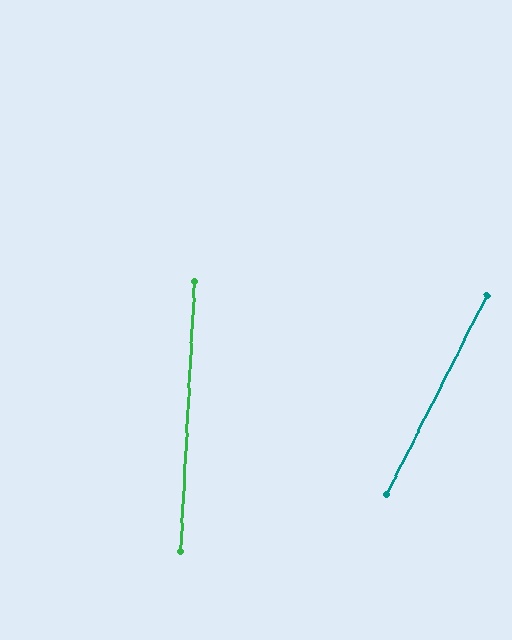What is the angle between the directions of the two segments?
Approximately 24 degrees.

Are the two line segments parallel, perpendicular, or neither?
Neither parallel nor perpendicular — they differ by about 24°.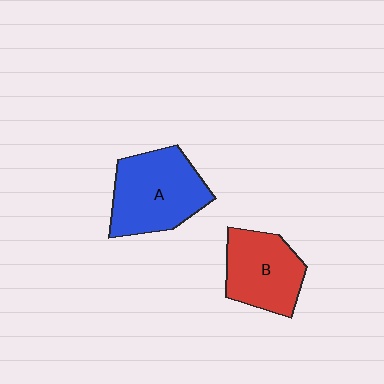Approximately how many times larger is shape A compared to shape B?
Approximately 1.2 times.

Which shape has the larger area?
Shape A (blue).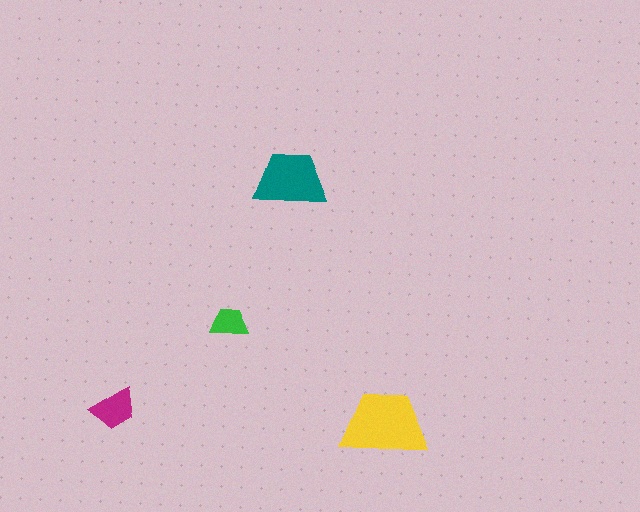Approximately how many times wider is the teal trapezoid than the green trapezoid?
About 2 times wider.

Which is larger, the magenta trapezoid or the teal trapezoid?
The teal one.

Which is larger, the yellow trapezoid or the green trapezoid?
The yellow one.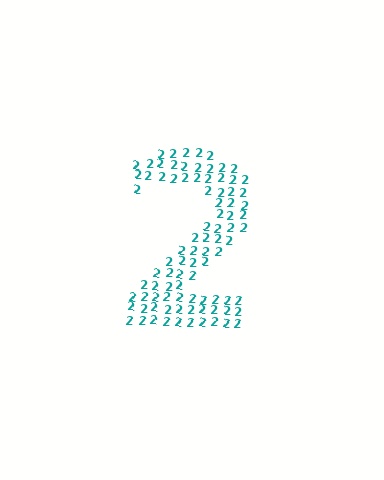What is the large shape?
The large shape is the digit 2.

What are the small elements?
The small elements are digit 2's.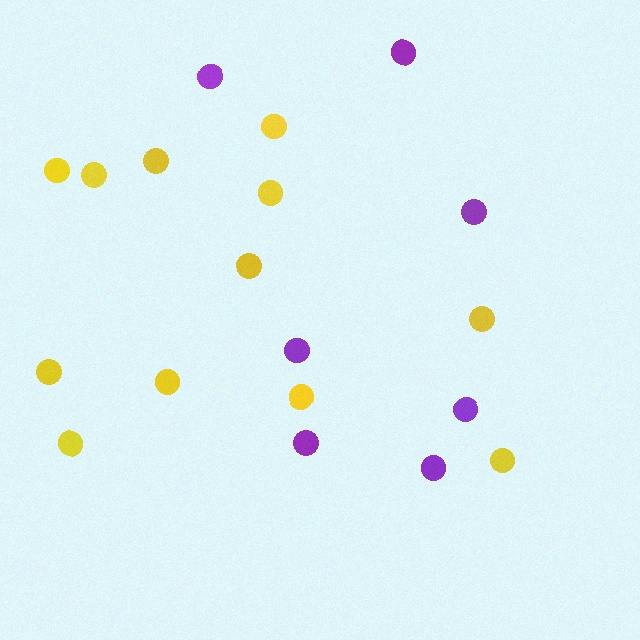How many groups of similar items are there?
There are 2 groups: one group of yellow circles (12) and one group of purple circles (7).